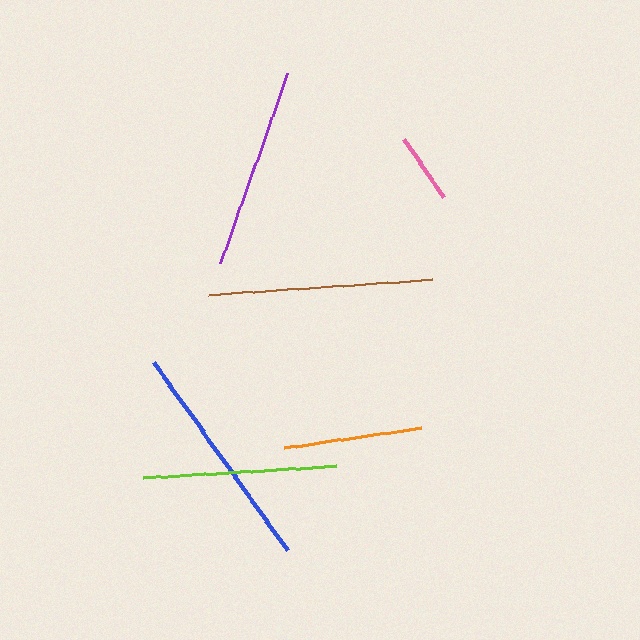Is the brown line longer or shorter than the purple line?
The brown line is longer than the purple line.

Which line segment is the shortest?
The pink line is the shortest at approximately 71 pixels.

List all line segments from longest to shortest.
From longest to shortest: blue, brown, purple, lime, orange, pink.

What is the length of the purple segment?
The purple segment is approximately 201 pixels long.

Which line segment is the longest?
The blue line is the longest at approximately 231 pixels.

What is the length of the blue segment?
The blue segment is approximately 231 pixels long.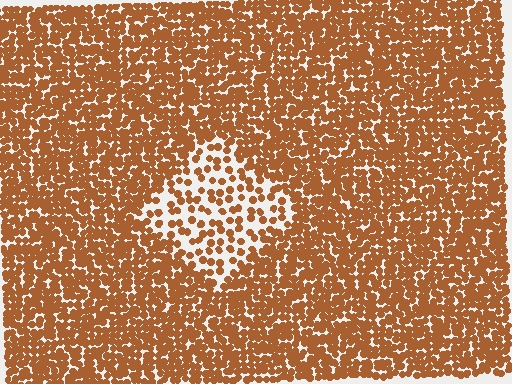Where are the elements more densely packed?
The elements are more densely packed outside the diamond boundary.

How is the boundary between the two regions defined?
The boundary is defined by a change in element density (approximately 2.4x ratio). All elements are the same color, size, and shape.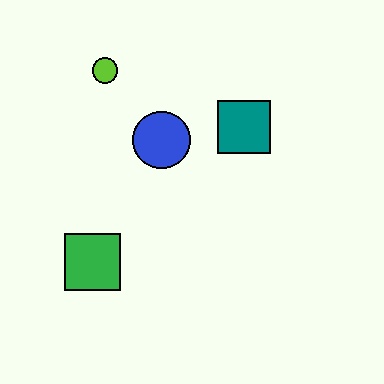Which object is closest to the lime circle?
The blue circle is closest to the lime circle.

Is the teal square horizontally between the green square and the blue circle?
No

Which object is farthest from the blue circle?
The green square is farthest from the blue circle.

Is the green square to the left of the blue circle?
Yes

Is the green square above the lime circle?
No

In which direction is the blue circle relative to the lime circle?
The blue circle is below the lime circle.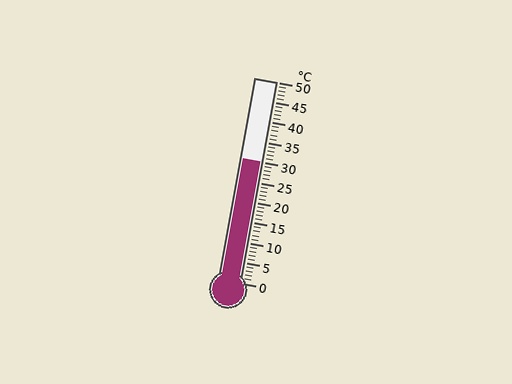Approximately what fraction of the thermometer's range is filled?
The thermometer is filled to approximately 60% of its range.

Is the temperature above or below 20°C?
The temperature is above 20°C.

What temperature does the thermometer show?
The thermometer shows approximately 30°C.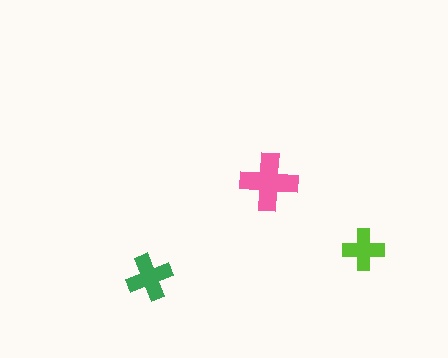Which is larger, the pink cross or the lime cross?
The pink one.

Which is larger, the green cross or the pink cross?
The pink one.